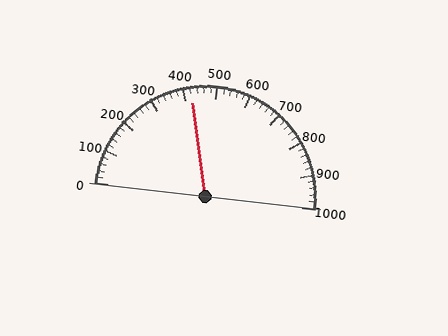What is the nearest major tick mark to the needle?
The nearest major tick mark is 400.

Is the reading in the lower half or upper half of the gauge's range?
The reading is in the lower half of the range (0 to 1000).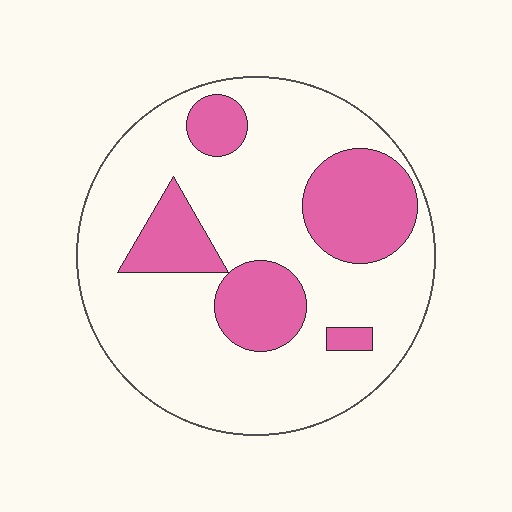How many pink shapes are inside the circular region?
5.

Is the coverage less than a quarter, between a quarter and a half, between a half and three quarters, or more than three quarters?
Between a quarter and a half.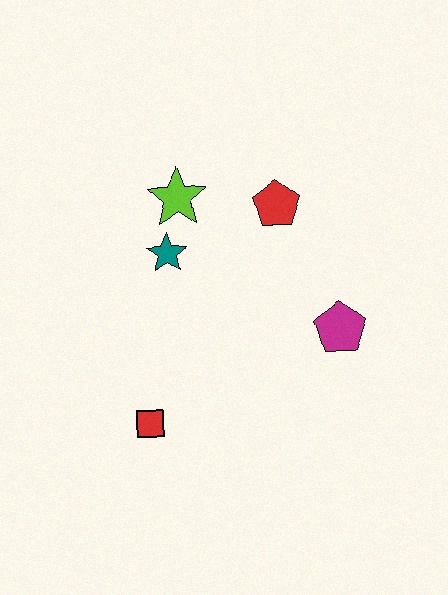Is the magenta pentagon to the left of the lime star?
No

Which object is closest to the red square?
The teal star is closest to the red square.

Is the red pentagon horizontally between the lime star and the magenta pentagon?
Yes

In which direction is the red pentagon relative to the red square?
The red pentagon is above the red square.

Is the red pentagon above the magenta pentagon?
Yes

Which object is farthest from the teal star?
The magenta pentagon is farthest from the teal star.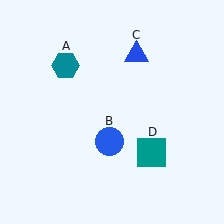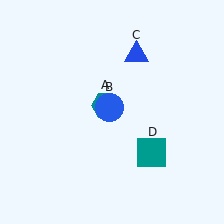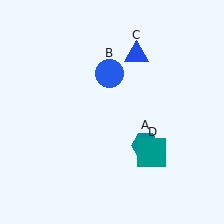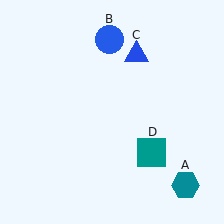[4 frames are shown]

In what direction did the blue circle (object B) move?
The blue circle (object B) moved up.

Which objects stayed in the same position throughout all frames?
Blue triangle (object C) and teal square (object D) remained stationary.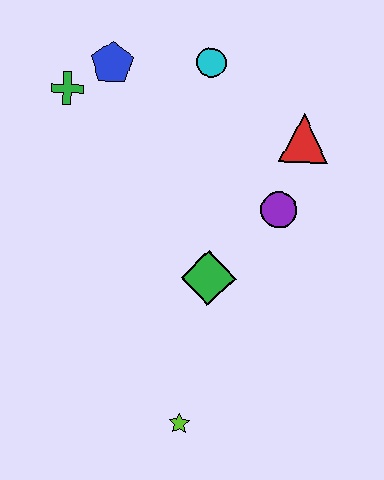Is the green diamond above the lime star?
Yes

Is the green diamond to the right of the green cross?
Yes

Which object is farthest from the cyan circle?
The lime star is farthest from the cyan circle.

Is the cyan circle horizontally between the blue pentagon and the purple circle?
Yes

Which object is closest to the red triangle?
The purple circle is closest to the red triangle.